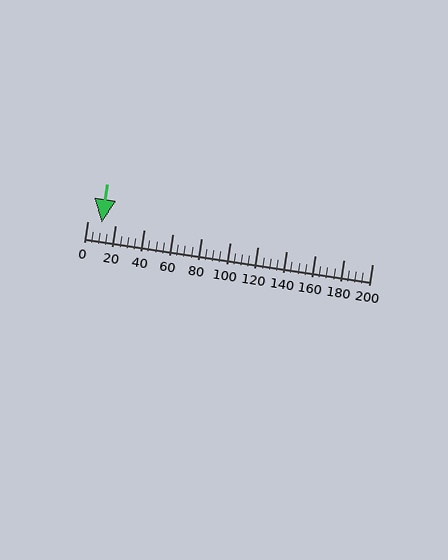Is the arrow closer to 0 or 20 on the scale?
The arrow is closer to 20.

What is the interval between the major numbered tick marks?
The major tick marks are spaced 20 units apart.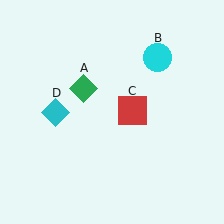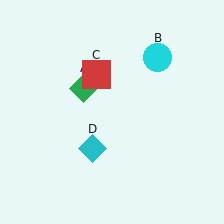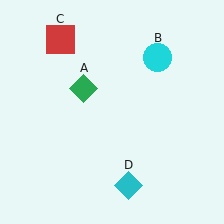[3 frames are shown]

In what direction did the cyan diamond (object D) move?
The cyan diamond (object D) moved down and to the right.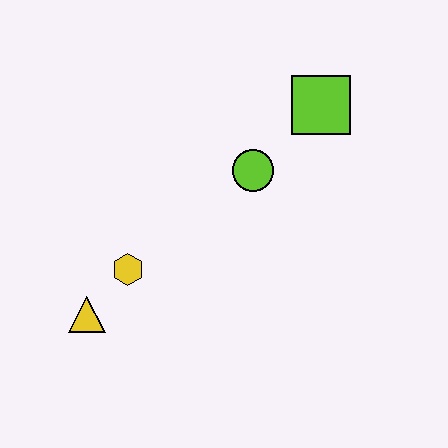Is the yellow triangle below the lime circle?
Yes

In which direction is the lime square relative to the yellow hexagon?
The lime square is to the right of the yellow hexagon.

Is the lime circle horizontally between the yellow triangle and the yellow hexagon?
No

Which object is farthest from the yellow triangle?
The lime square is farthest from the yellow triangle.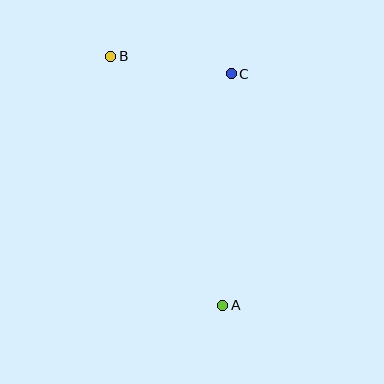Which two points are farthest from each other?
Points A and B are farthest from each other.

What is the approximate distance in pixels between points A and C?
The distance between A and C is approximately 232 pixels.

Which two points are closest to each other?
Points B and C are closest to each other.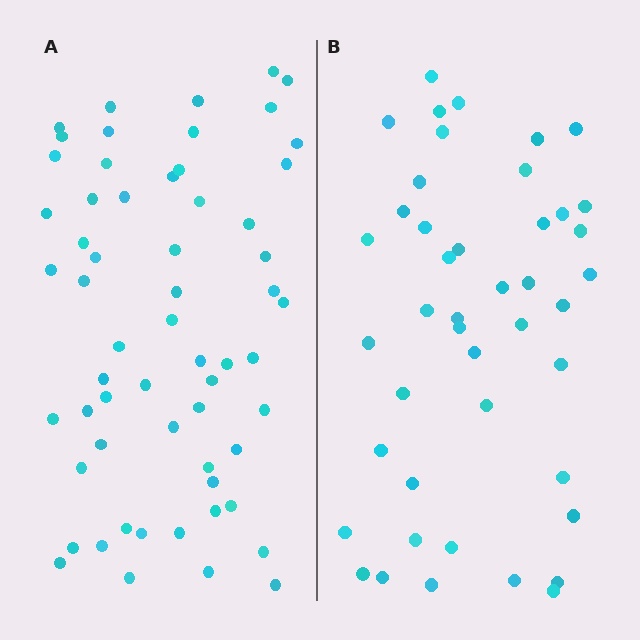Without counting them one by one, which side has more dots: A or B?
Region A (the left region) has more dots.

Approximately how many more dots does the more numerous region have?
Region A has approximately 15 more dots than region B.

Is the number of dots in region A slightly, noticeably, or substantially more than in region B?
Region A has noticeably more, but not dramatically so. The ratio is roughly 1.4 to 1.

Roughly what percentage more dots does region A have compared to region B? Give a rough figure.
About 35% more.